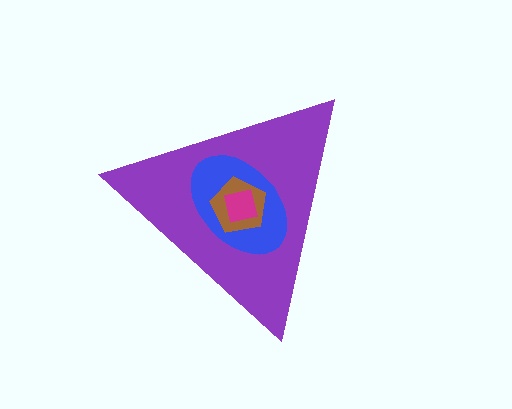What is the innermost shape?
The magenta square.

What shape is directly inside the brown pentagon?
The magenta square.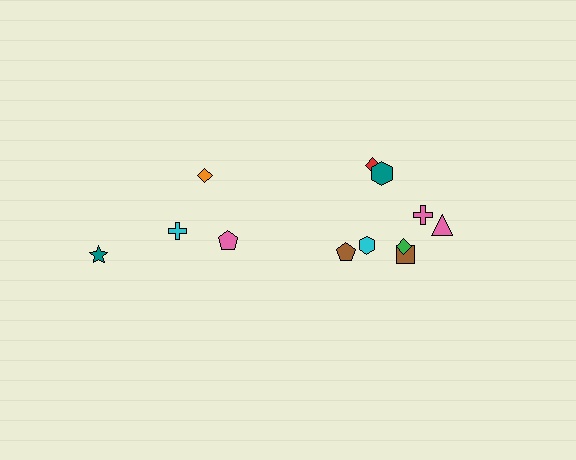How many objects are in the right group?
There are 8 objects.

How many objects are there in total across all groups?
There are 12 objects.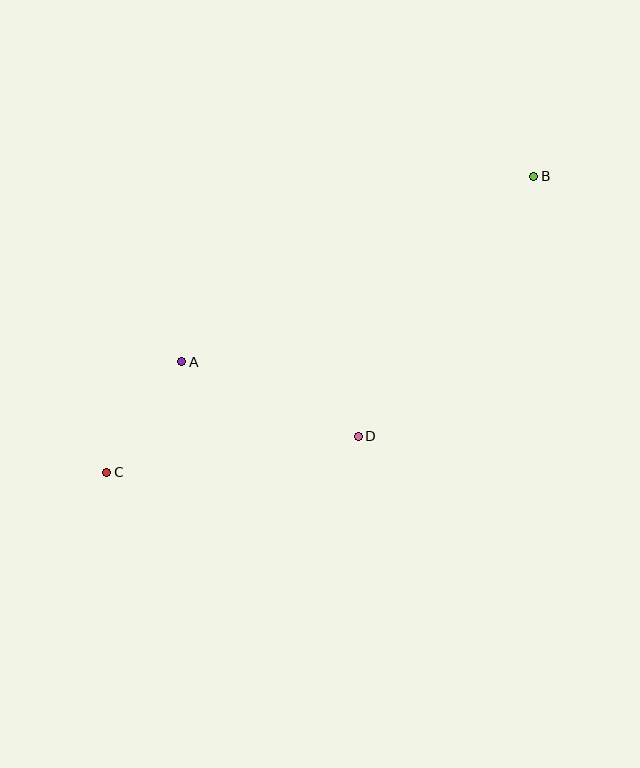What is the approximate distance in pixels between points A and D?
The distance between A and D is approximately 192 pixels.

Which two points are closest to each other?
Points A and C are closest to each other.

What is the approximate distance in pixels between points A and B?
The distance between A and B is approximately 398 pixels.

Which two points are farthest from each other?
Points B and C are farthest from each other.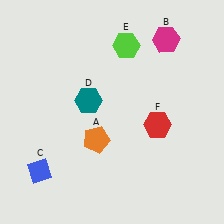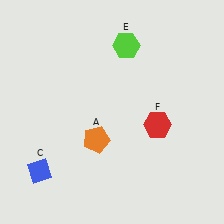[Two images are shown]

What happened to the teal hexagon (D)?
The teal hexagon (D) was removed in Image 2. It was in the top-left area of Image 1.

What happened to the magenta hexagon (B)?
The magenta hexagon (B) was removed in Image 2. It was in the top-right area of Image 1.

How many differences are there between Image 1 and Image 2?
There are 2 differences between the two images.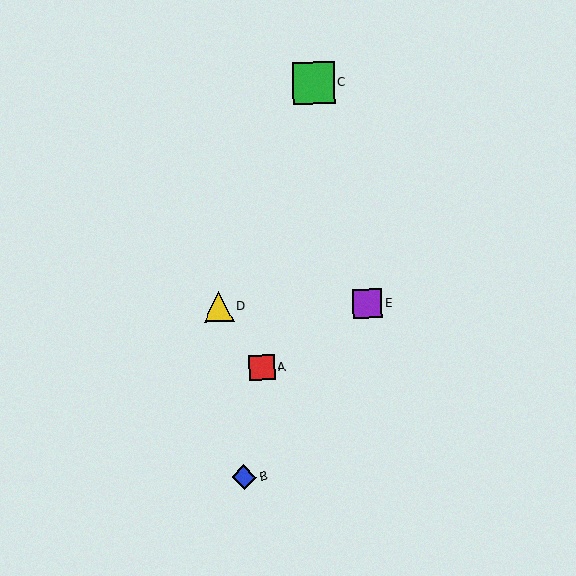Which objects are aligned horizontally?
Objects D, E are aligned horizontally.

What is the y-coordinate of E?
Object E is at y≈304.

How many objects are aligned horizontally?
2 objects (D, E) are aligned horizontally.